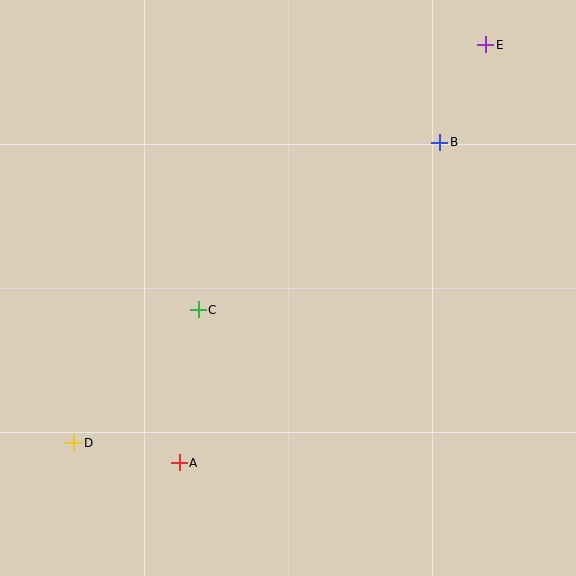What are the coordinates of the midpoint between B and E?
The midpoint between B and E is at (463, 93).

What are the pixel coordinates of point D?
Point D is at (74, 443).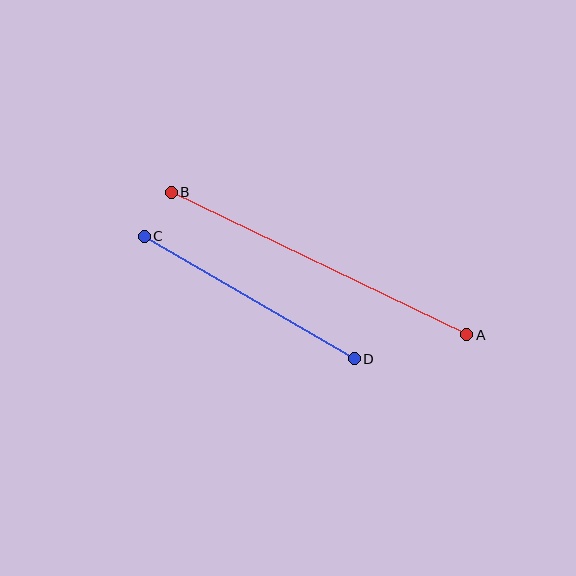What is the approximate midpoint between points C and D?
The midpoint is at approximately (249, 297) pixels.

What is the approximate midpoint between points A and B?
The midpoint is at approximately (319, 264) pixels.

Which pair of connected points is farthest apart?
Points A and B are farthest apart.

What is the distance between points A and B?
The distance is approximately 328 pixels.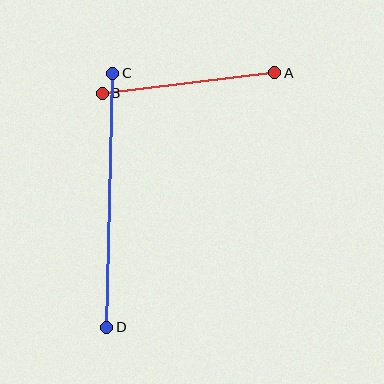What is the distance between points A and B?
The distance is approximately 174 pixels.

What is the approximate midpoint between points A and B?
The midpoint is at approximately (188, 83) pixels.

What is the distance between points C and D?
The distance is approximately 254 pixels.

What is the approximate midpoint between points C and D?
The midpoint is at approximately (110, 200) pixels.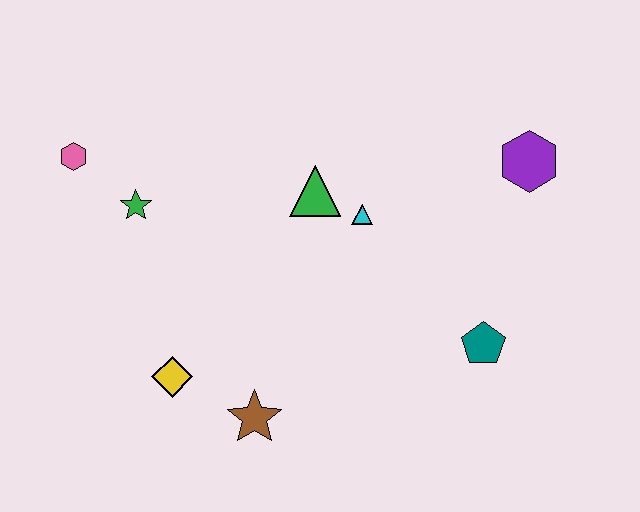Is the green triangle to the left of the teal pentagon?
Yes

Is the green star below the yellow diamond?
No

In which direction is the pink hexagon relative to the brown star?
The pink hexagon is above the brown star.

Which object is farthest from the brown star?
The purple hexagon is farthest from the brown star.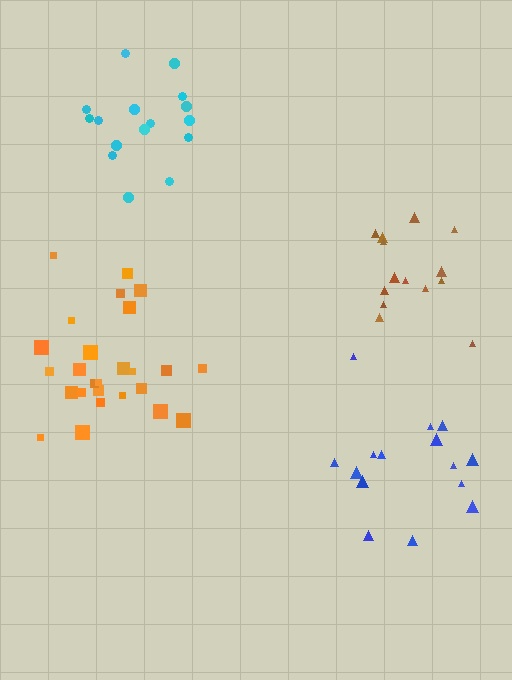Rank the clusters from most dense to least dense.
orange, cyan, brown, blue.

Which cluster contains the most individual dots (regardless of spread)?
Orange (26).